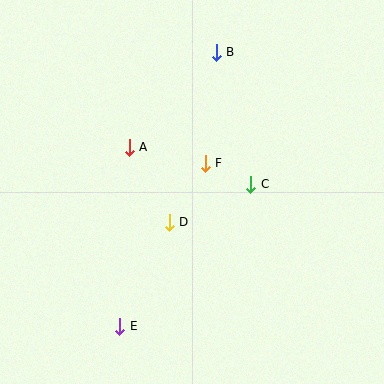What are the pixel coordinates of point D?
Point D is at (169, 222).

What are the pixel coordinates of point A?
Point A is at (129, 147).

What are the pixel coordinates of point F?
Point F is at (205, 163).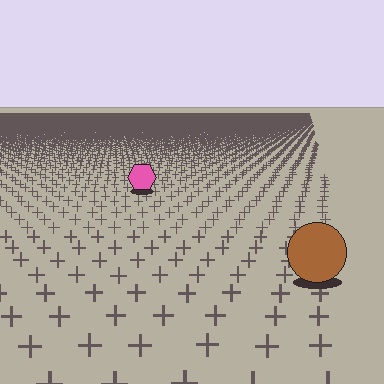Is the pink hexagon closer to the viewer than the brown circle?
No. The brown circle is closer — you can tell from the texture gradient: the ground texture is coarser near it.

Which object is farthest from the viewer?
The pink hexagon is farthest from the viewer. It appears smaller and the ground texture around it is denser.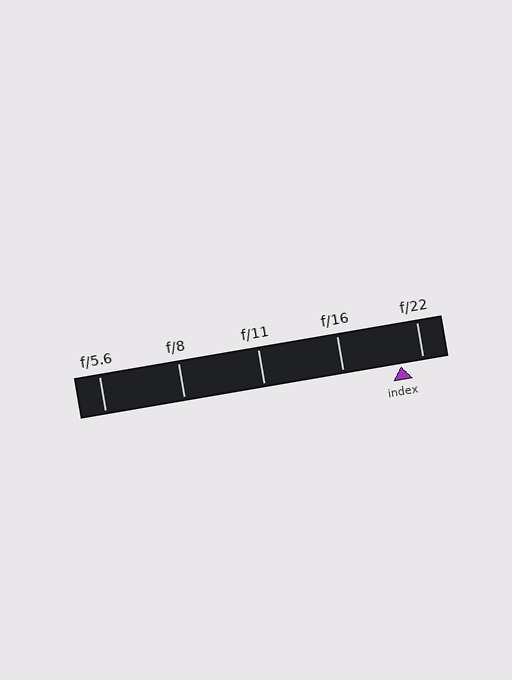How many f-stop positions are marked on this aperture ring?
There are 5 f-stop positions marked.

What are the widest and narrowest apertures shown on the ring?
The widest aperture shown is f/5.6 and the narrowest is f/22.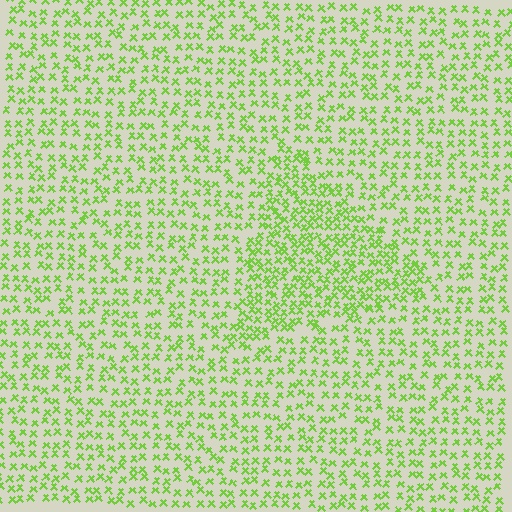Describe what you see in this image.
The image contains small lime elements arranged at two different densities. A triangle-shaped region is visible where the elements are more densely packed than the surrounding area.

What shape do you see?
I see a triangle.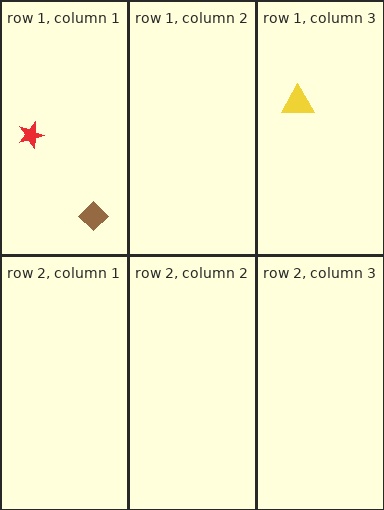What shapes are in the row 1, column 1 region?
The red star, the brown diamond.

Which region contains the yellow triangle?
The row 1, column 3 region.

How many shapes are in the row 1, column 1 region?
2.